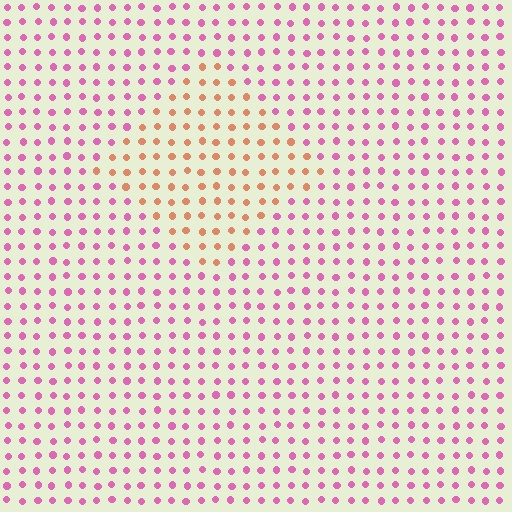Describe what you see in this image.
The image is filled with small pink elements in a uniform arrangement. A diamond-shaped region is visible where the elements are tinted to a slightly different hue, forming a subtle color boundary.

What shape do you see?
I see a diamond.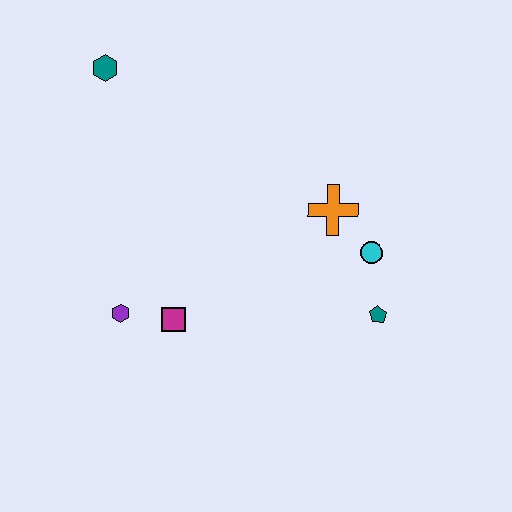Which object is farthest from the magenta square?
The teal hexagon is farthest from the magenta square.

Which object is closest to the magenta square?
The purple hexagon is closest to the magenta square.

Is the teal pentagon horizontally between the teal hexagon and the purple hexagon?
No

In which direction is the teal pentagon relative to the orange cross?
The teal pentagon is below the orange cross.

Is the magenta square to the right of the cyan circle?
No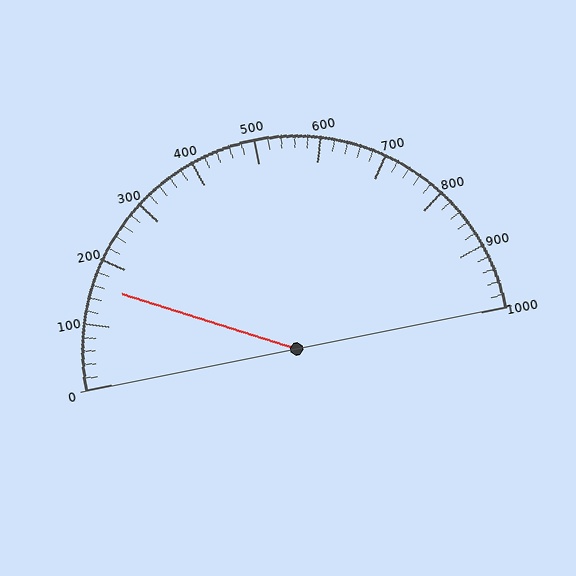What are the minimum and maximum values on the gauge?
The gauge ranges from 0 to 1000.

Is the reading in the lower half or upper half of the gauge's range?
The reading is in the lower half of the range (0 to 1000).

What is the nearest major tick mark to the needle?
The nearest major tick mark is 200.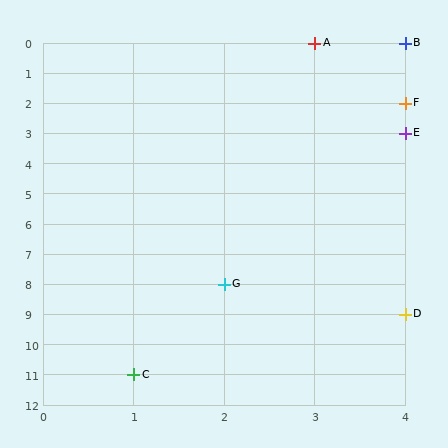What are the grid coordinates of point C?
Point C is at grid coordinates (1, 11).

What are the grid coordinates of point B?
Point B is at grid coordinates (4, 0).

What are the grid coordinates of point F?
Point F is at grid coordinates (4, 2).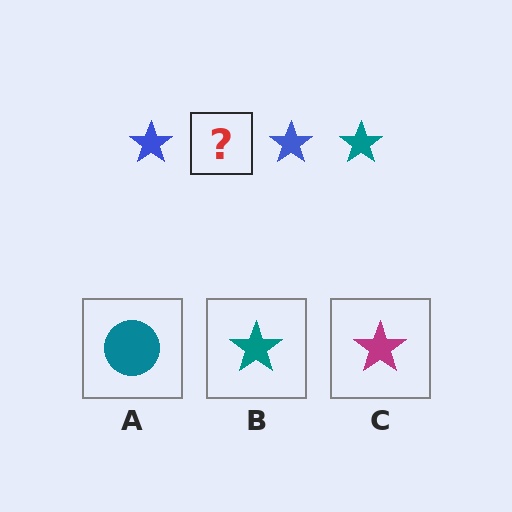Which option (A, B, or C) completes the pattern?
B.